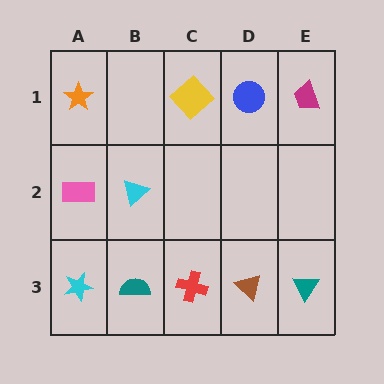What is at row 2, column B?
A cyan triangle.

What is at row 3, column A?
A cyan star.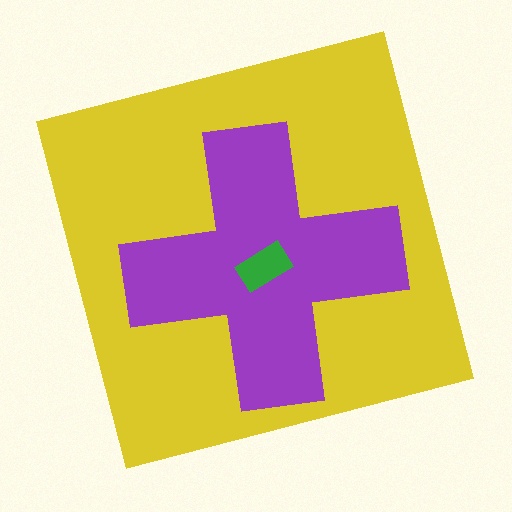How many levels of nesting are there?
3.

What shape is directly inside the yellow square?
The purple cross.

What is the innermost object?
The green rectangle.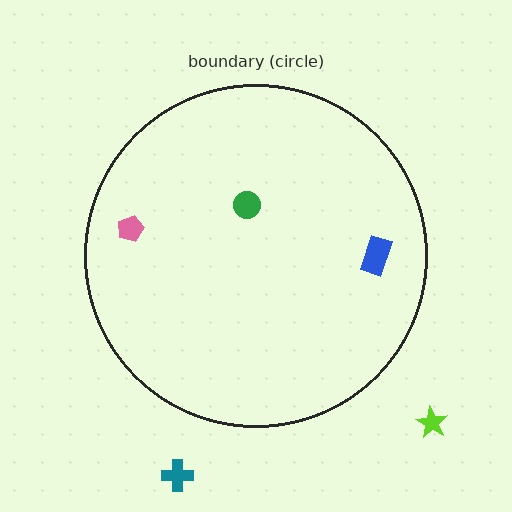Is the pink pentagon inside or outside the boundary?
Inside.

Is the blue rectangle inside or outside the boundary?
Inside.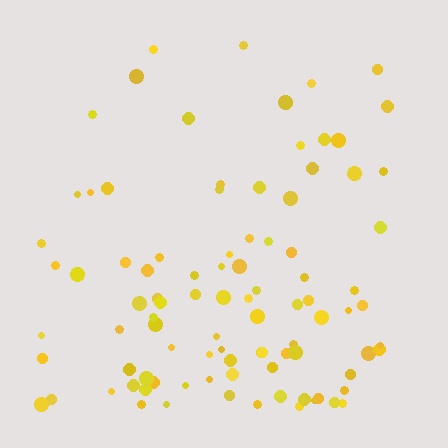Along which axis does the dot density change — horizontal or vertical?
Vertical.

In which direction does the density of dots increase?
From top to bottom, with the bottom side densest.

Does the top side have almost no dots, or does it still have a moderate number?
Still a moderate number, just noticeably fewer than the bottom.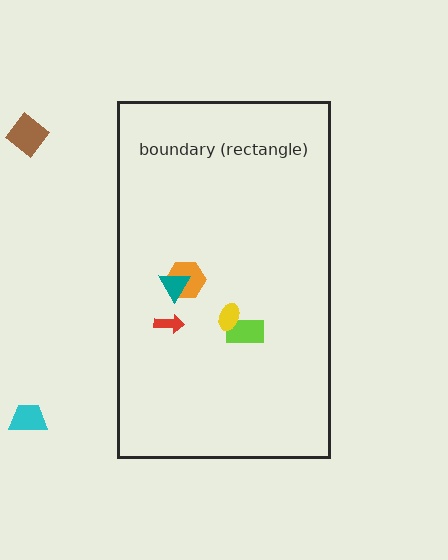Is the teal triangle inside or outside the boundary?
Inside.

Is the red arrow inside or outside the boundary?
Inside.